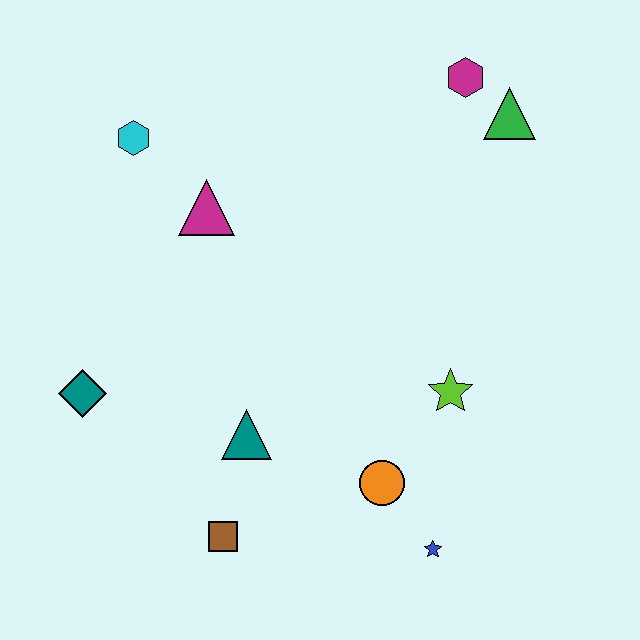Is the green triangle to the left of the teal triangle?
No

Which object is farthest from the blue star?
The cyan hexagon is farthest from the blue star.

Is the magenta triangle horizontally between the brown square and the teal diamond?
Yes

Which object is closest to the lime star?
The orange circle is closest to the lime star.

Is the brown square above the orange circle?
No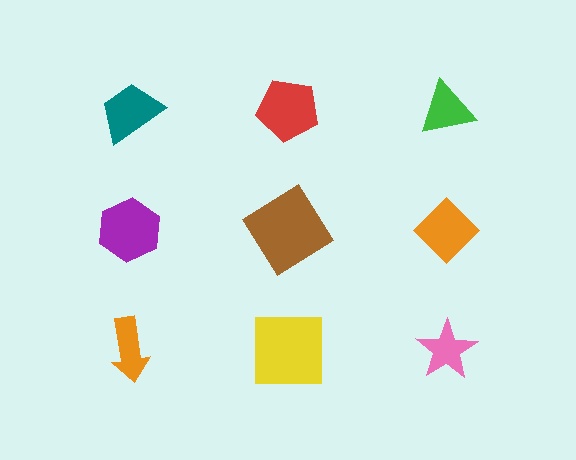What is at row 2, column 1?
A purple hexagon.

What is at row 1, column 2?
A red pentagon.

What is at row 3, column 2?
A yellow square.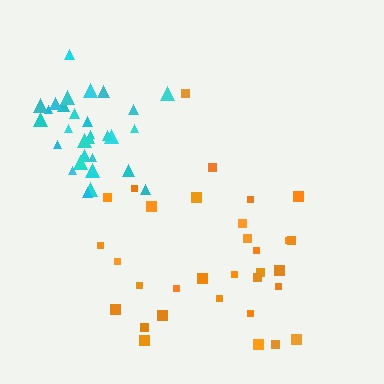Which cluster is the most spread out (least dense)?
Orange.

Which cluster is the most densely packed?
Cyan.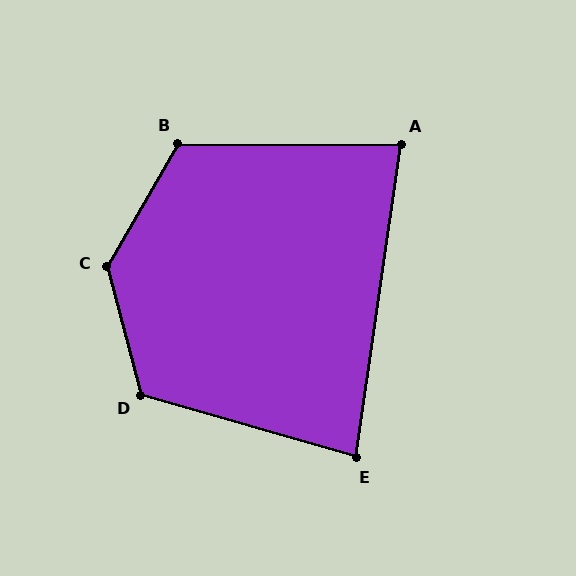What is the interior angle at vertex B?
Approximately 119 degrees (obtuse).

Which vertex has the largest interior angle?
C, at approximately 136 degrees.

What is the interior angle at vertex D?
Approximately 121 degrees (obtuse).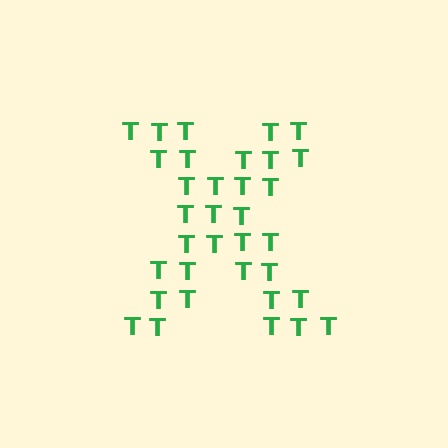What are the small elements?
The small elements are letter T's.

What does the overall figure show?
The overall figure shows the letter X.